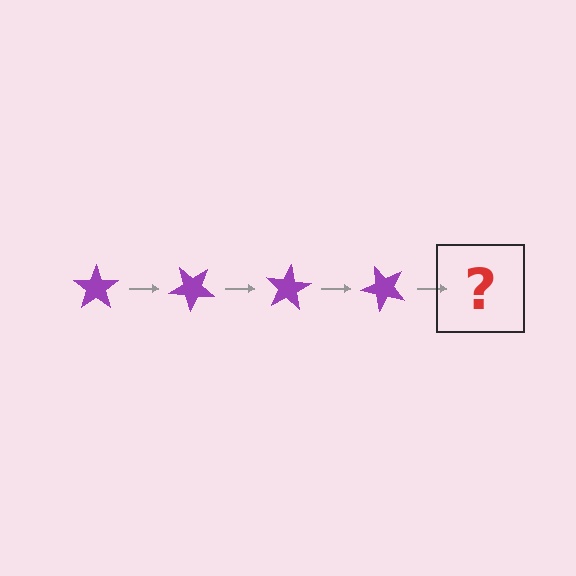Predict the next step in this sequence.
The next step is a purple star rotated 160 degrees.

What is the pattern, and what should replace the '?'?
The pattern is that the star rotates 40 degrees each step. The '?' should be a purple star rotated 160 degrees.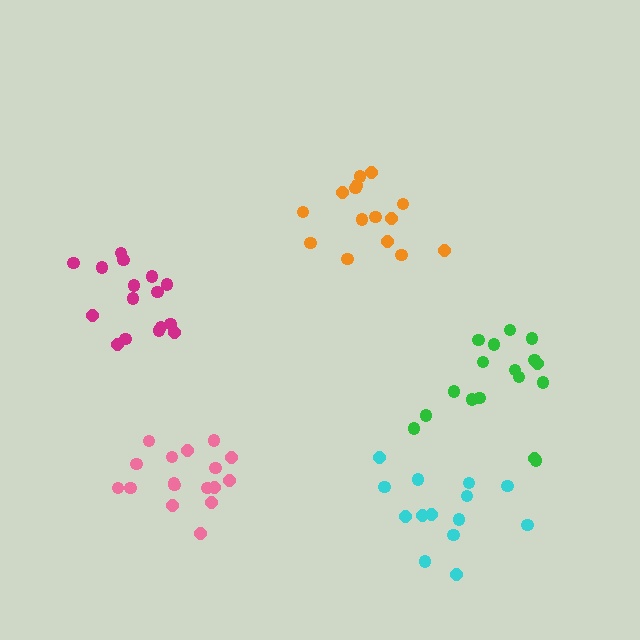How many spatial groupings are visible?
There are 5 spatial groupings.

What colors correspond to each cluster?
The clusters are colored: magenta, orange, green, pink, cyan.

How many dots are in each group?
Group 1: 16 dots, Group 2: 15 dots, Group 3: 17 dots, Group 4: 17 dots, Group 5: 14 dots (79 total).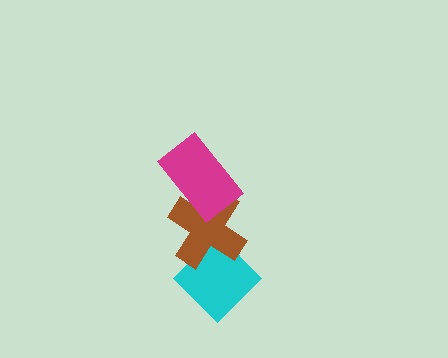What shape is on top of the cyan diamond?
The brown cross is on top of the cyan diamond.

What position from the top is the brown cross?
The brown cross is 2nd from the top.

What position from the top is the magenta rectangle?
The magenta rectangle is 1st from the top.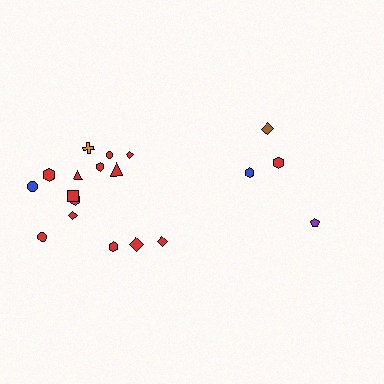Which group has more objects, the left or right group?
The left group.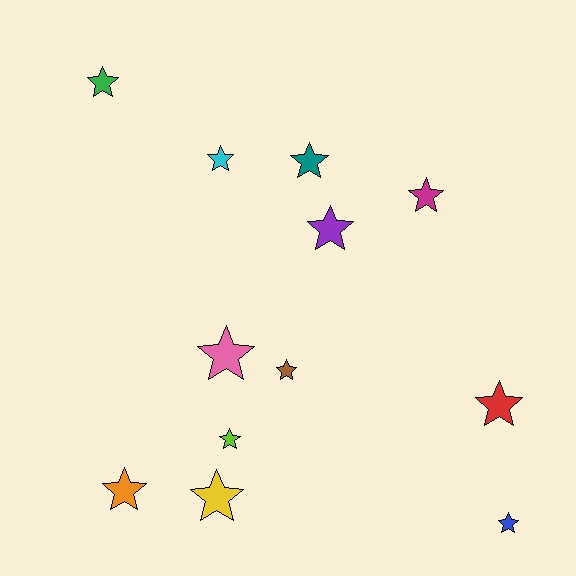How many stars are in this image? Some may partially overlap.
There are 12 stars.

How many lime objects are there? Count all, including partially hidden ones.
There is 1 lime object.